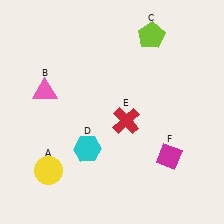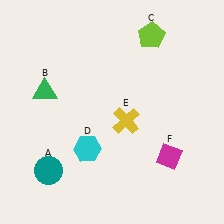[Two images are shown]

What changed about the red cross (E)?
In Image 1, E is red. In Image 2, it changed to yellow.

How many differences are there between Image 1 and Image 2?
There are 3 differences between the two images.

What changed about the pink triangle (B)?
In Image 1, B is pink. In Image 2, it changed to green.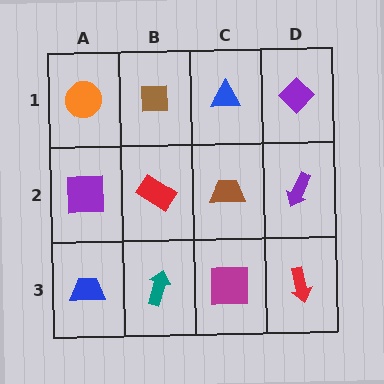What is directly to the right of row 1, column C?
A purple diamond.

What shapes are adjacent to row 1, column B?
A red rectangle (row 2, column B), an orange circle (row 1, column A), a blue triangle (row 1, column C).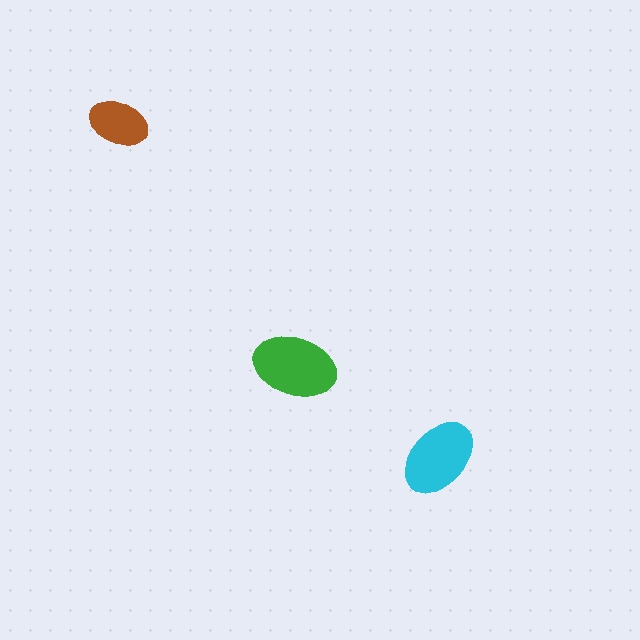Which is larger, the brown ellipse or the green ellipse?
The green one.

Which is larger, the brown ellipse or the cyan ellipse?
The cyan one.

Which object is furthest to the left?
The brown ellipse is leftmost.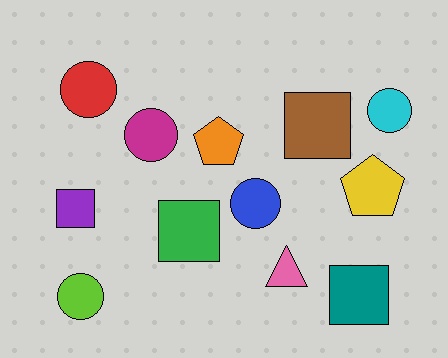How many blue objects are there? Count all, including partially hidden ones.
There is 1 blue object.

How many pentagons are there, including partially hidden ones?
There are 2 pentagons.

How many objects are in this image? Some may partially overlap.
There are 12 objects.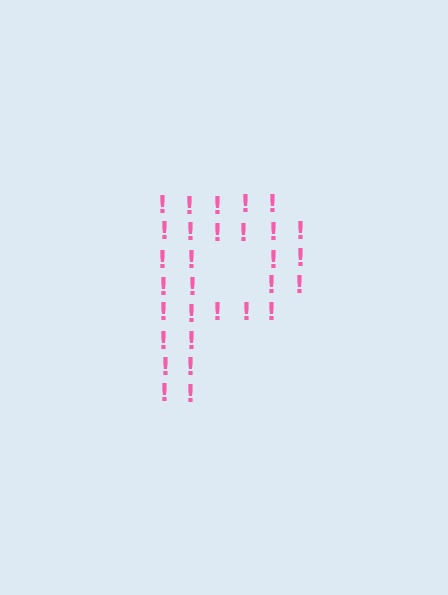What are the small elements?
The small elements are exclamation marks.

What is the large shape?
The large shape is the letter P.